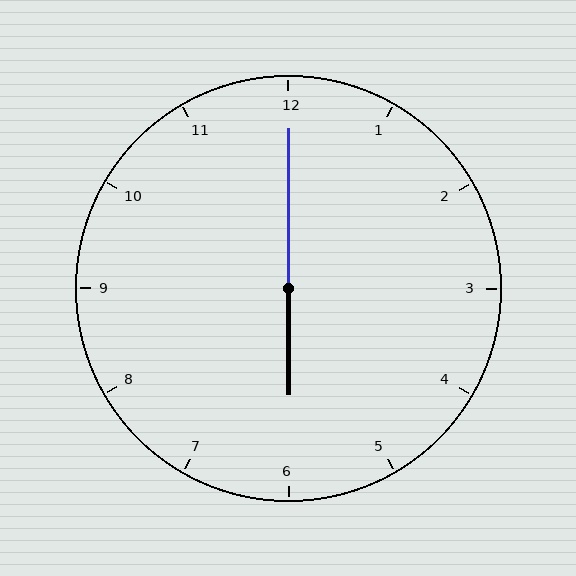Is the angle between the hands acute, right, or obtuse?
It is obtuse.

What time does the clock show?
6:00.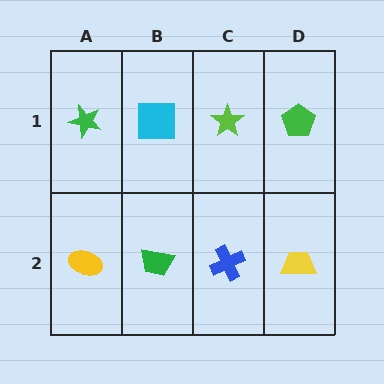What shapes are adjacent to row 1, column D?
A yellow trapezoid (row 2, column D), a lime star (row 1, column C).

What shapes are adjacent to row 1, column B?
A green trapezoid (row 2, column B), a green star (row 1, column A), a lime star (row 1, column C).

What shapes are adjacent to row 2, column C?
A lime star (row 1, column C), a green trapezoid (row 2, column B), a yellow trapezoid (row 2, column D).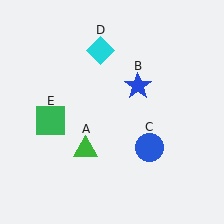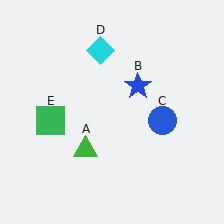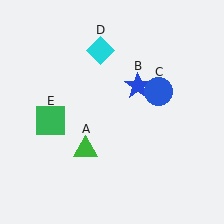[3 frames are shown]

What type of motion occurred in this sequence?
The blue circle (object C) rotated counterclockwise around the center of the scene.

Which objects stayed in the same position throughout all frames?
Green triangle (object A) and blue star (object B) and cyan diamond (object D) and green square (object E) remained stationary.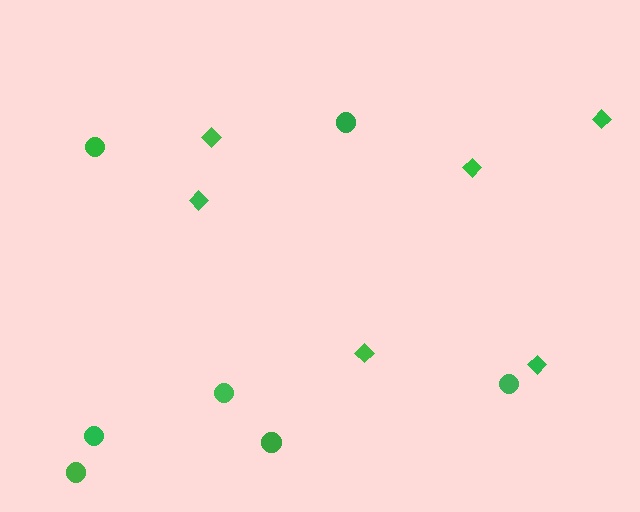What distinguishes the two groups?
There are 2 groups: one group of diamonds (6) and one group of circles (7).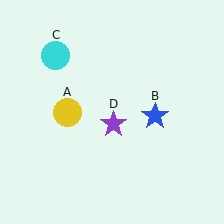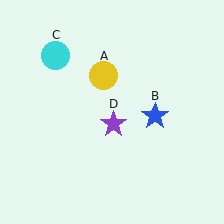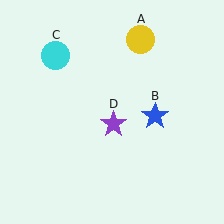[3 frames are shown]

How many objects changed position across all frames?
1 object changed position: yellow circle (object A).